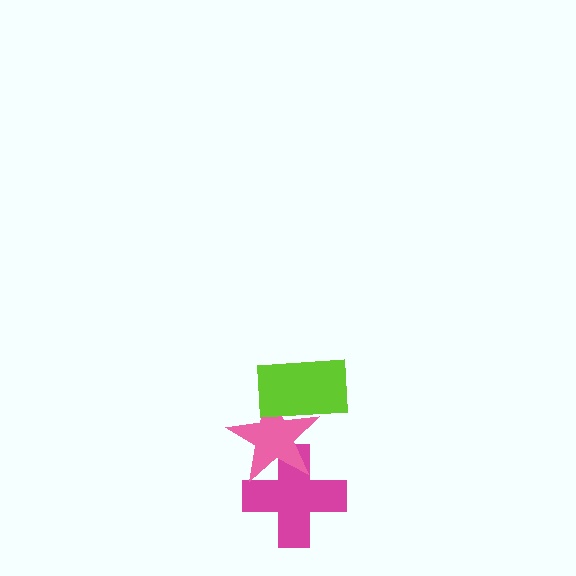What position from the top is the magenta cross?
The magenta cross is 3rd from the top.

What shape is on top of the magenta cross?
The pink star is on top of the magenta cross.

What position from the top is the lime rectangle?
The lime rectangle is 1st from the top.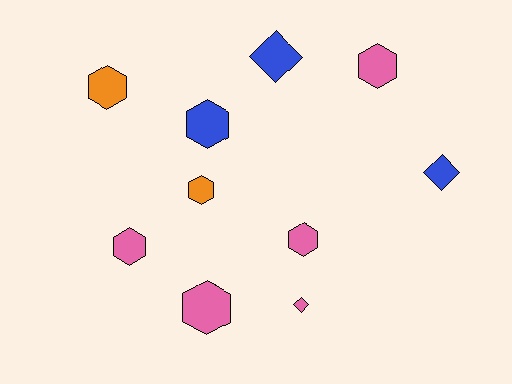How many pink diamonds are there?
There is 1 pink diamond.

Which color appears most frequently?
Pink, with 5 objects.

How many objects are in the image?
There are 10 objects.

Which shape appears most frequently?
Hexagon, with 7 objects.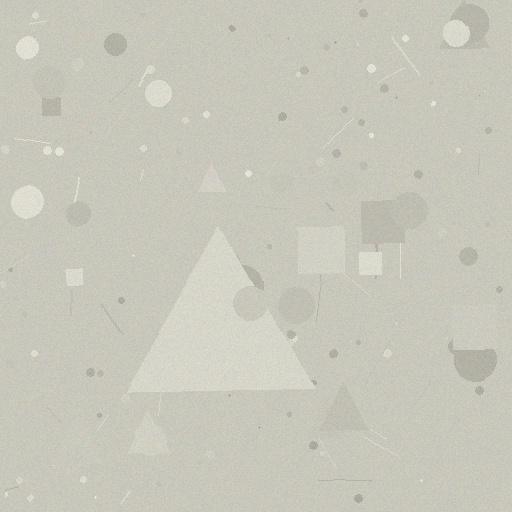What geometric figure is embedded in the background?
A triangle is embedded in the background.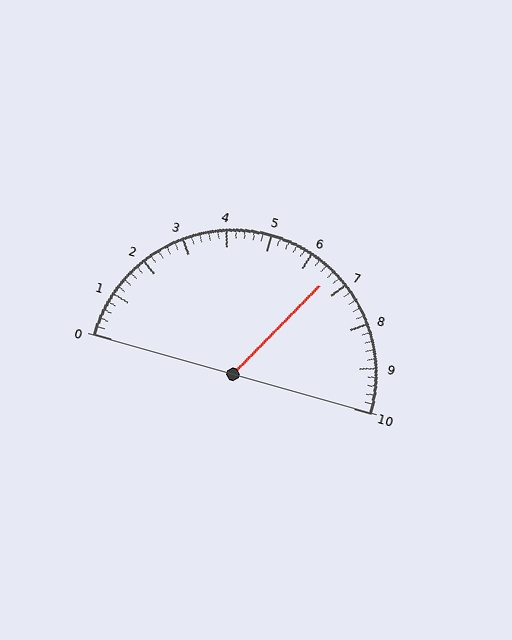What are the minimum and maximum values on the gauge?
The gauge ranges from 0 to 10.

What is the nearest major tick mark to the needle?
The nearest major tick mark is 7.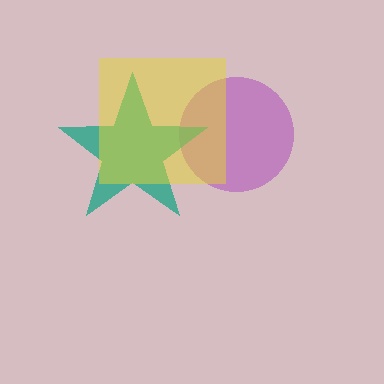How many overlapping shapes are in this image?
There are 3 overlapping shapes in the image.